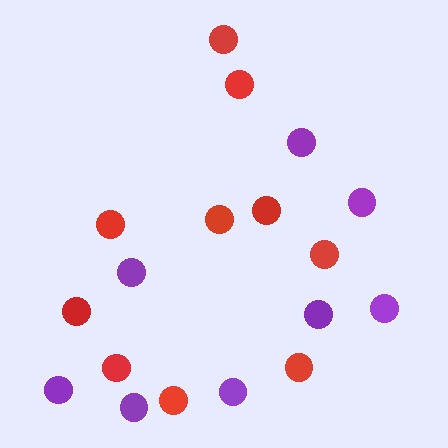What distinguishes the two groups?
There are 2 groups: one group of red circles (10) and one group of purple circles (8).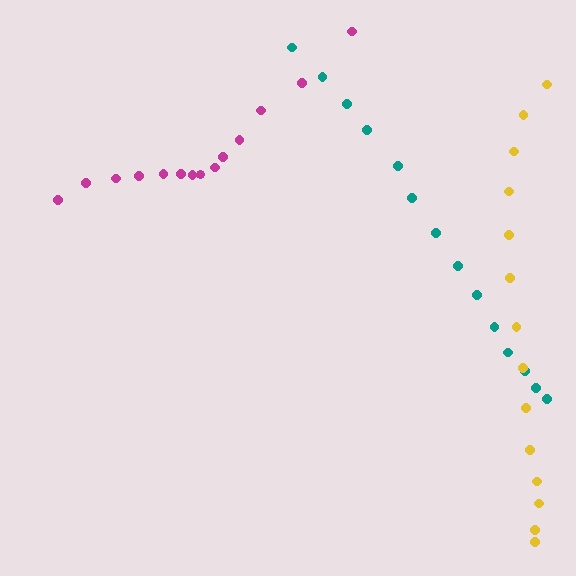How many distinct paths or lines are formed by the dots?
There are 3 distinct paths.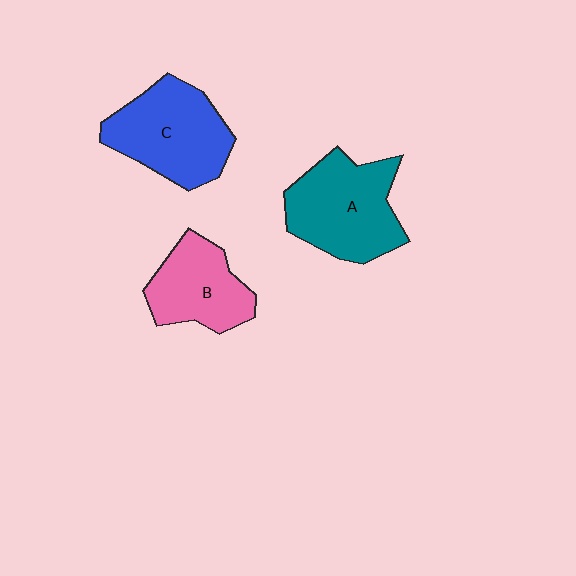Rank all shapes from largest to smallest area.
From largest to smallest: A (teal), C (blue), B (pink).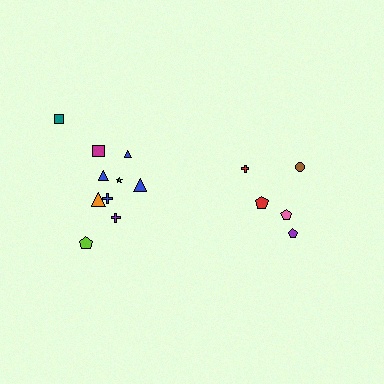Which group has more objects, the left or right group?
The left group.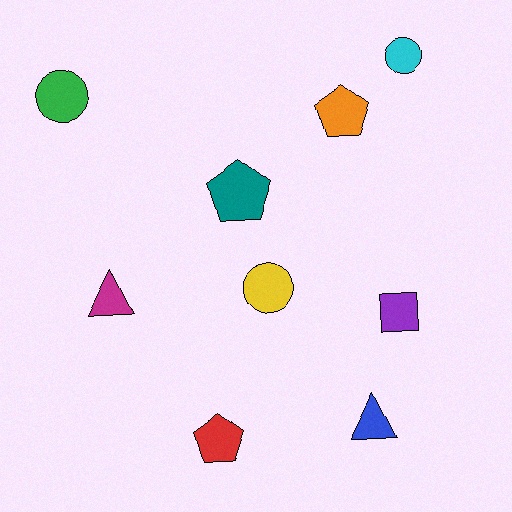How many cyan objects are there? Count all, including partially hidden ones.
There is 1 cyan object.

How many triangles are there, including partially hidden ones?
There are 2 triangles.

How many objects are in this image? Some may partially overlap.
There are 9 objects.